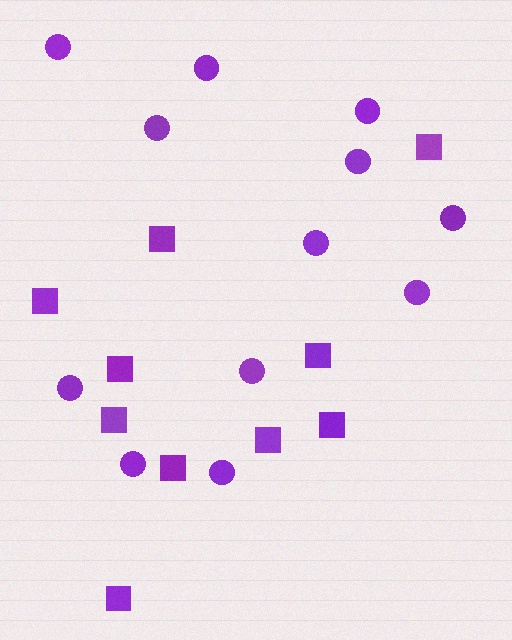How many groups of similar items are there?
There are 2 groups: one group of squares (10) and one group of circles (12).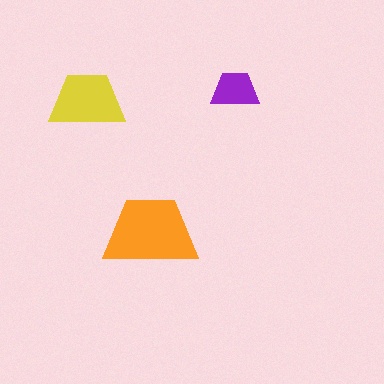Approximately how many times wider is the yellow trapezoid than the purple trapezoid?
About 1.5 times wider.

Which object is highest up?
The purple trapezoid is topmost.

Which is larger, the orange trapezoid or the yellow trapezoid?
The orange one.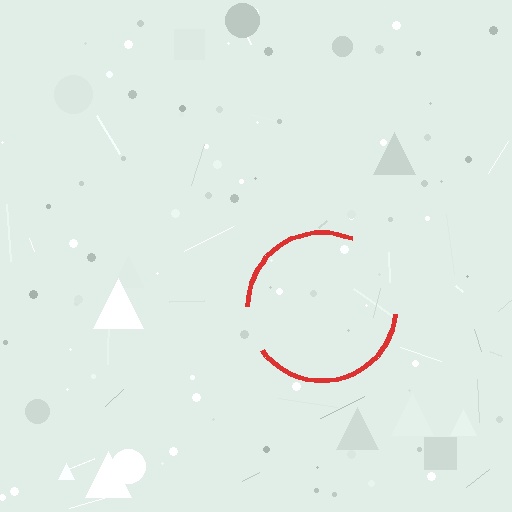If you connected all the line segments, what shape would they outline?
They would outline a circle.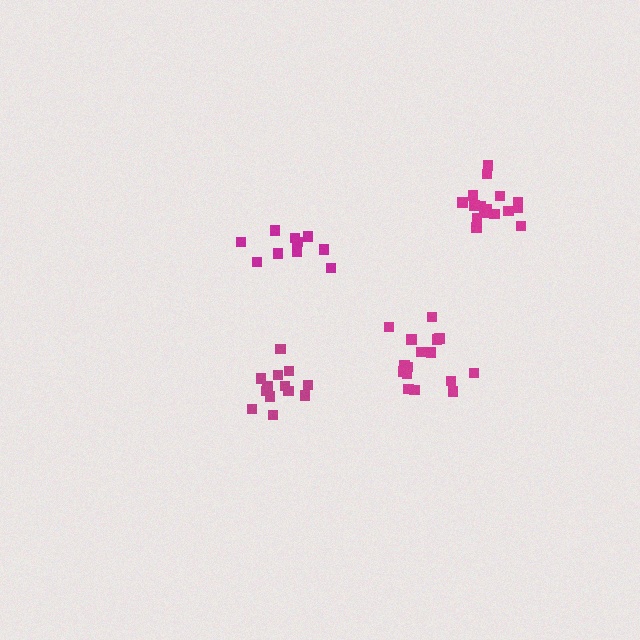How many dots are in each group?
Group 1: 13 dots, Group 2: 11 dots, Group 3: 16 dots, Group 4: 16 dots (56 total).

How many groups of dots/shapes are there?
There are 4 groups.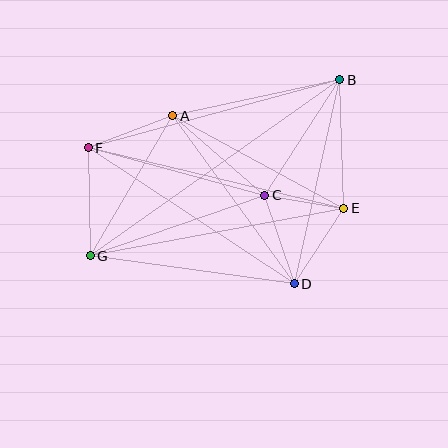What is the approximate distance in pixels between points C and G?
The distance between C and G is approximately 184 pixels.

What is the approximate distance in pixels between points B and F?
The distance between B and F is approximately 261 pixels.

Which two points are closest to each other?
Points C and E are closest to each other.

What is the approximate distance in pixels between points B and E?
The distance between B and E is approximately 129 pixels.